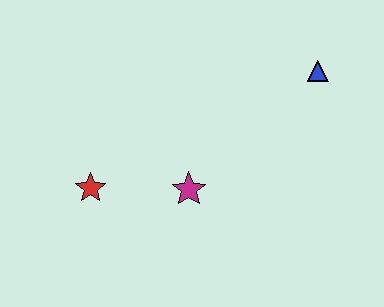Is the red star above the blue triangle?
No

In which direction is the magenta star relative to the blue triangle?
The magenta star is to the left of the blue triangle.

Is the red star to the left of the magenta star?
Yes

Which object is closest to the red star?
The magenta star is closest to the red star.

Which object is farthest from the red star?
The blue triangle is farthest from the red star.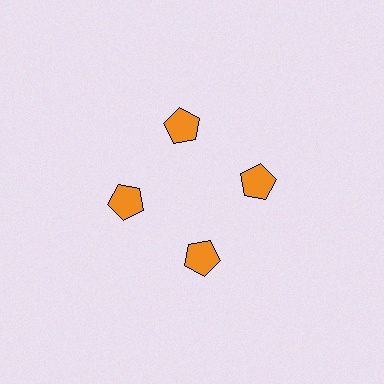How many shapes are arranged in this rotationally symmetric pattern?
There are 4 shapes, arranged in 4 groups of 1.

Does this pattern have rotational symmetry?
Yes, this pattern has 4-fold rotational symmetry. It looks the same after rotating 90 degrees around the center.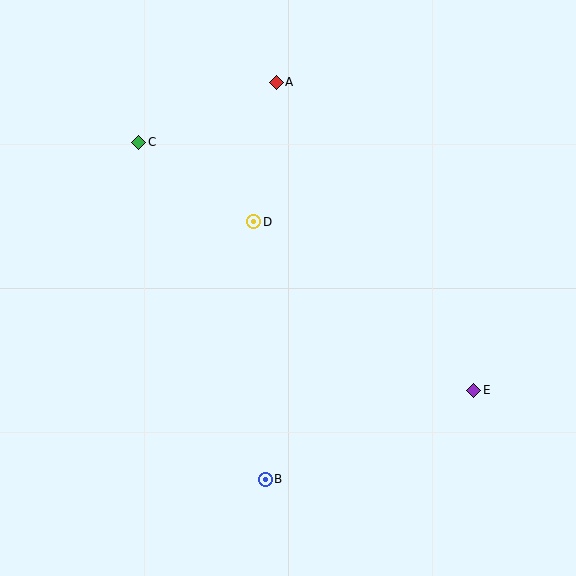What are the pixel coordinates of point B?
Point B is at (265, 479).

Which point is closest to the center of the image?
Point D at (254, 222) is closest to the center.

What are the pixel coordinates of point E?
Point E is at (474, 390).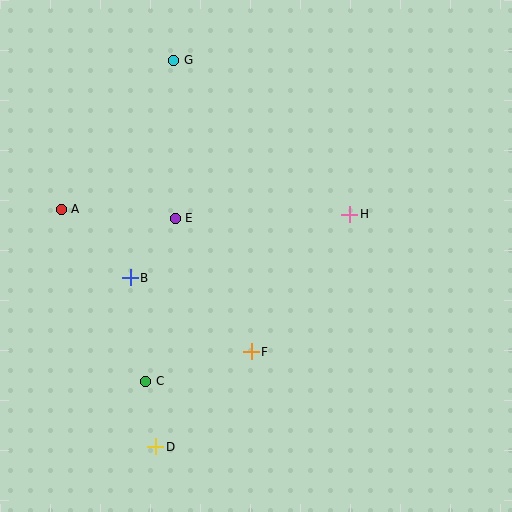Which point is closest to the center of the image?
Point E at (175, 218) is closest to the center.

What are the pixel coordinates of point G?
Point G is at (174, 60).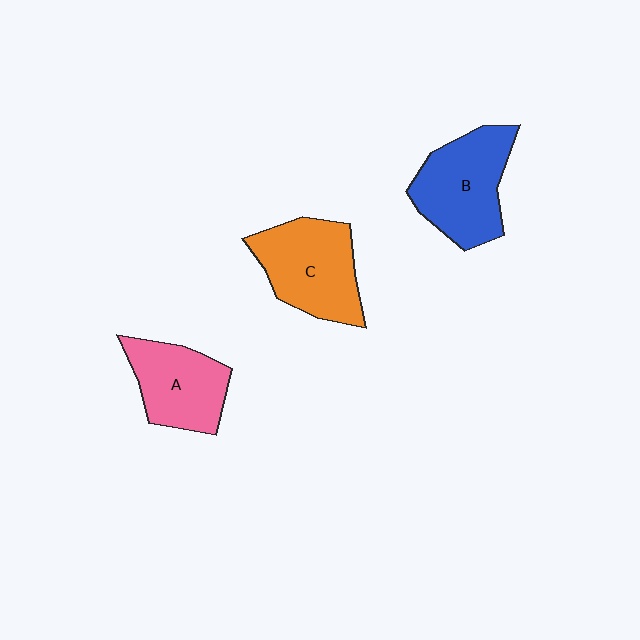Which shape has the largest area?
Shape B (blue).